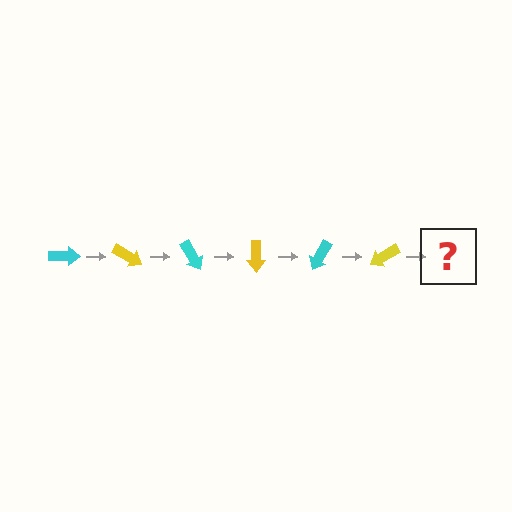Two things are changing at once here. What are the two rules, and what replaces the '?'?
The two rules are that it rotates 30 degrees each step and the color cycles through cyan and yellow. The '?' should be a cyan arrow, rotated 180 degrees from the start.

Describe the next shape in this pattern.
It should be a cyan arrow, rotated 180 degrees from the start.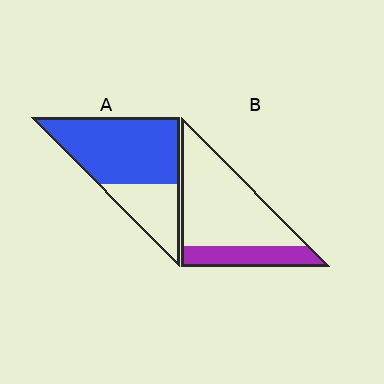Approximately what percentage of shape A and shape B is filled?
A is approximately 70% and B is approximately 25%.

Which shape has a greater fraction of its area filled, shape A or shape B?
Shape A.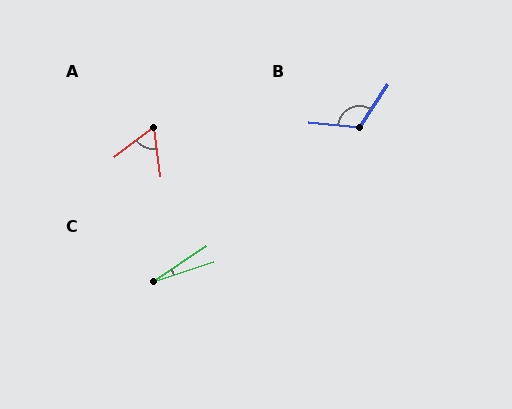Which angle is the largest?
B, at approximately 119 degrees.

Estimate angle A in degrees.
Approximately 60 degrees.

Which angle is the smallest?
C, at approximately 16 degrees.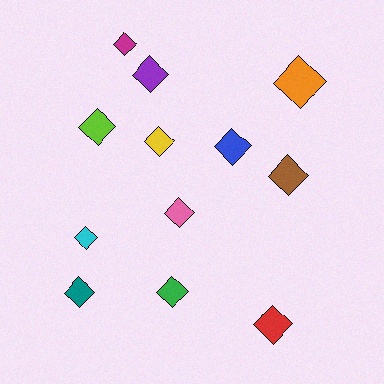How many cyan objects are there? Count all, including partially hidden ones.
There is 1 cyan object.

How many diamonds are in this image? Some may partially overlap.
There are 12 diamonds.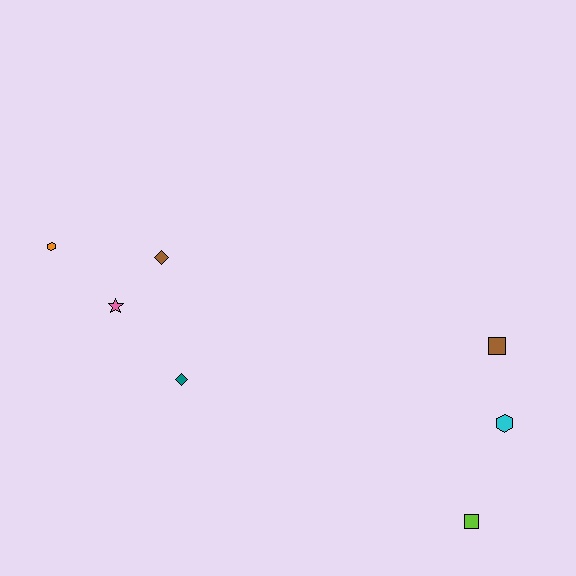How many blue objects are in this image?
There are no blue objects.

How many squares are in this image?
There are 2 squares.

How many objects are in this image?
There are 7 objects.